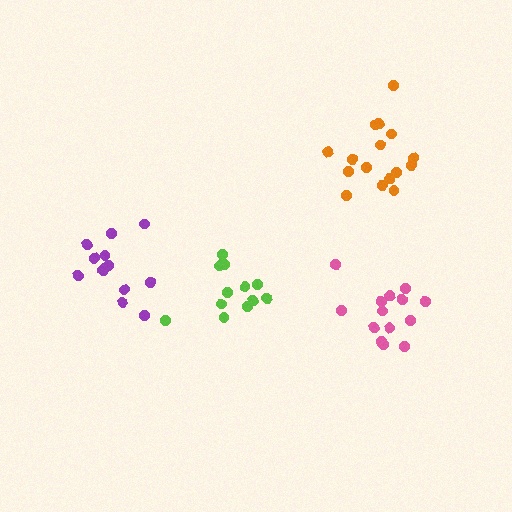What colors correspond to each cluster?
The clusters are colored: purple, pink, lime, orange.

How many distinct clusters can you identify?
There are 4 distinct clusters.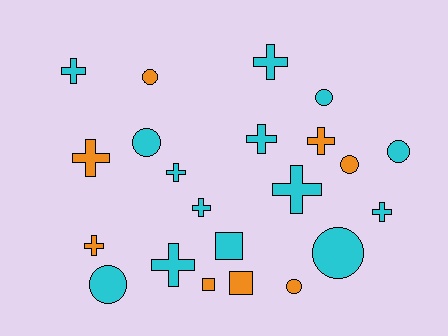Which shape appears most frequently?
Cross, with 11 objects.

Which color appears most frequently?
Cyan, with 14 objects.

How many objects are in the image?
There are 22 objects.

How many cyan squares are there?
There is 1 cyan square.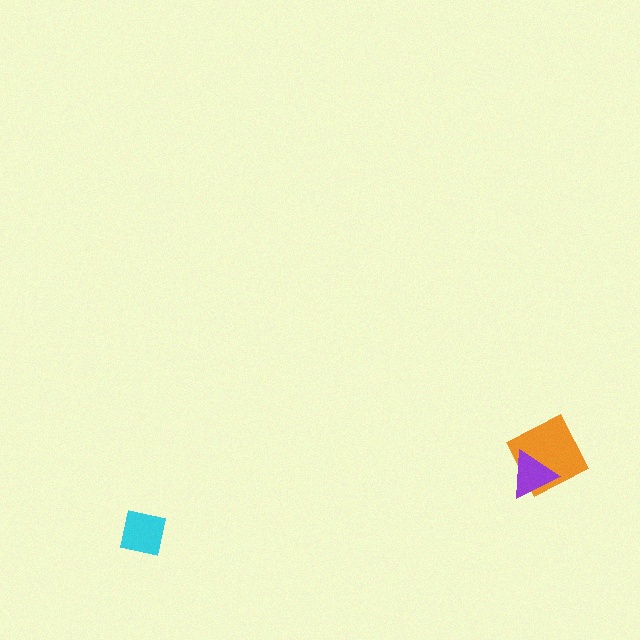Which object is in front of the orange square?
The purple triangle is in front of the orange square.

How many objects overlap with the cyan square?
0 objects overlap with the cyan square.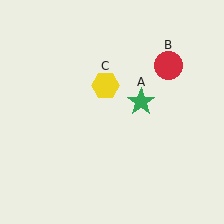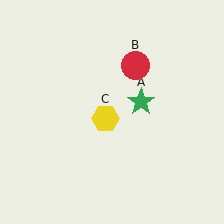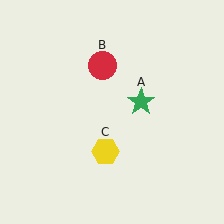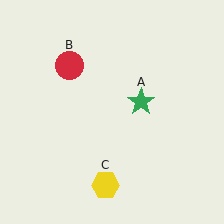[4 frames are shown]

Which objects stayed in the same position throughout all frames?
Green star (object A) remained stationary.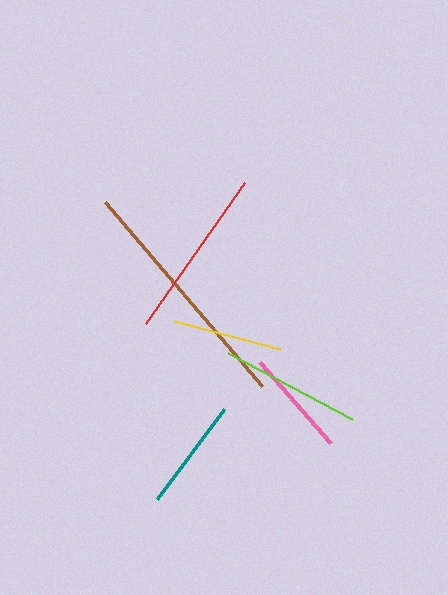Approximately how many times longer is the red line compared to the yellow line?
The red line is approximately 1.6 times the length of the yellow line.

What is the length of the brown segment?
The brown segment is approximately 242 pixels long.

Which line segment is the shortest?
The pink line is the shortest at approximately 107 pixels.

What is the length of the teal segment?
The teal segment is approximately 112 pixels long.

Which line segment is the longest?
The brown line is the longest at approximately 242 pixels.